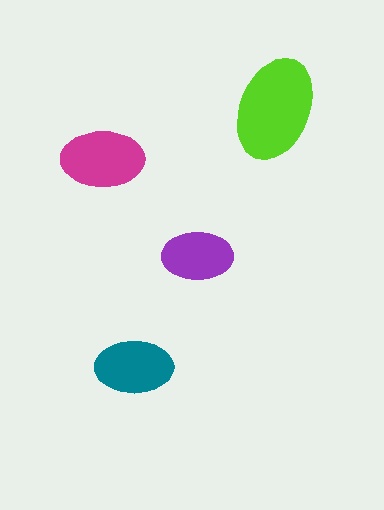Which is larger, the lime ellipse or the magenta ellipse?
The lime one.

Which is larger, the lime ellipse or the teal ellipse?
The lime one.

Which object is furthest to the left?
The magenta ellipse is leftmost.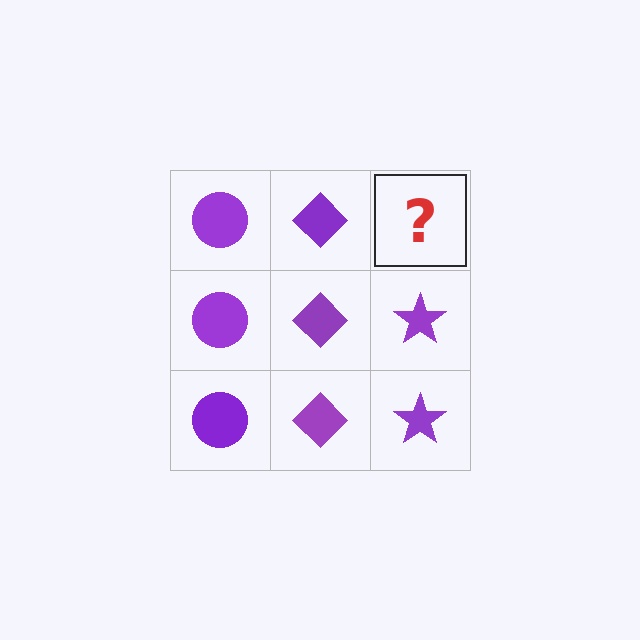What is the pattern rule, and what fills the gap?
The rule is that each column has a consistent shape. The gap should be filled with a purple star.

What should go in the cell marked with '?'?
The missing cell should contain a purple star.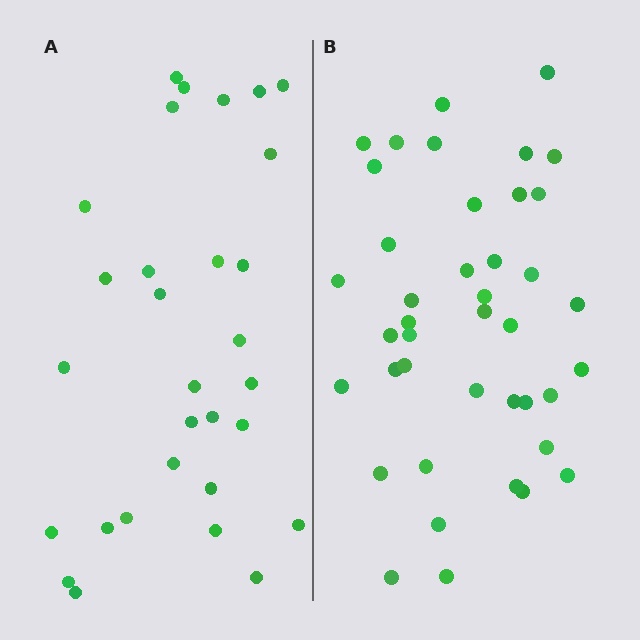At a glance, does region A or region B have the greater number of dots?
Region B (the right region) has more dots.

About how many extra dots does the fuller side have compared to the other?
Region B has roughly 12 or so more dots than region A.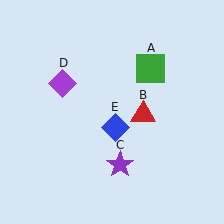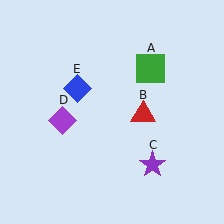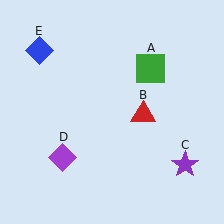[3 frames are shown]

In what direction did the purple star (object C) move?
The purple star (object C) moved right.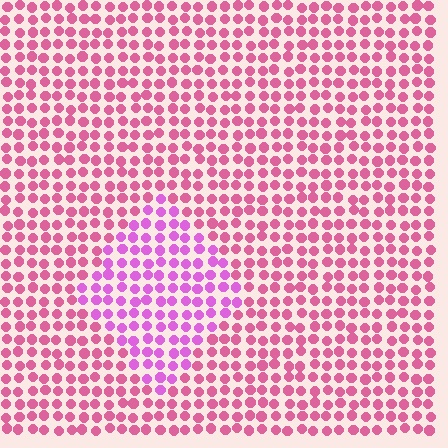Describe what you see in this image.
The image is filled with small pink elements in a uniform arrangement. A diamond-shaped region is visible where the elements are tinted to a slightly different hue, forming a subtle color boundary.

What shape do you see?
I see a diamond.